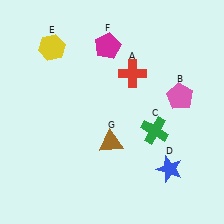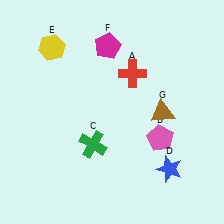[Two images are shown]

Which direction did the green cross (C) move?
The green cross (C) moved left.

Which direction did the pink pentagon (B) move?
The pink pentagon (B) moved down.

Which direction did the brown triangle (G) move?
The brown triangle (G) moved right.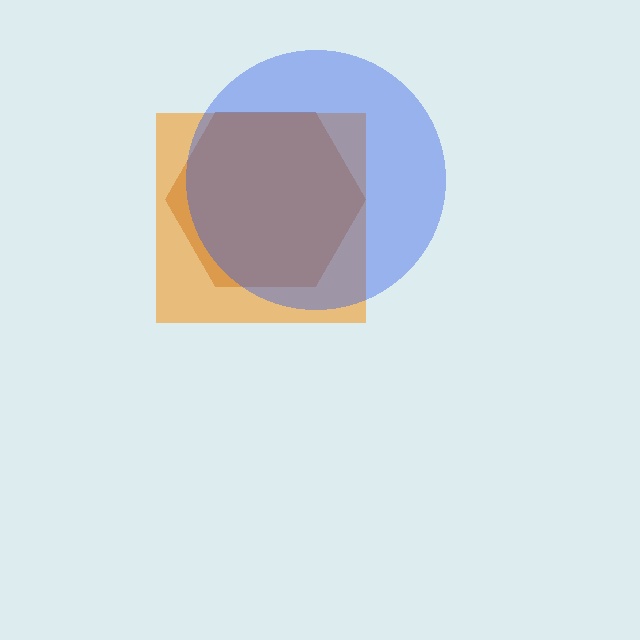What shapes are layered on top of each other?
The layered shapes are: a brown hexagon, an orange square, a blue circle.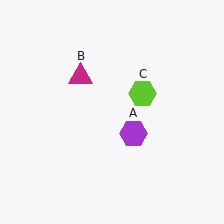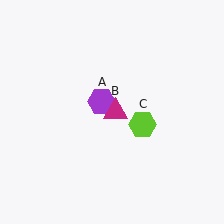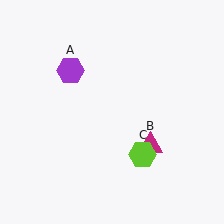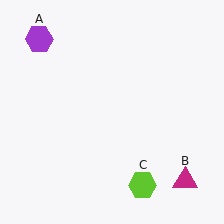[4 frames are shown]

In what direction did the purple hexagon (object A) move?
The purple hexagon (object A) moved up and to the left.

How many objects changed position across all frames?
3 objects changed position: purple hexagon (object A), magenta triangle (object B), lime hexagon (object C).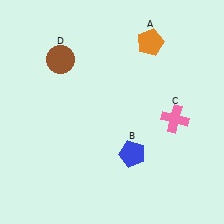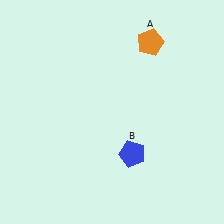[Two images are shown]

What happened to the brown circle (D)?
The brown circle (D) was removed in Image 2. It was in the top-left area of Image 1.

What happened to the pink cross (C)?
The pink cross (C) was removed in Image 2. It was in the bottom-right area of Image 1.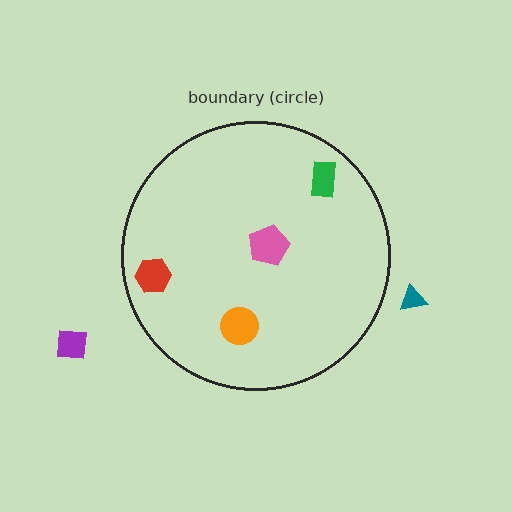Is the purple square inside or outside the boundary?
Outside.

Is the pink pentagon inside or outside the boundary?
Inside.